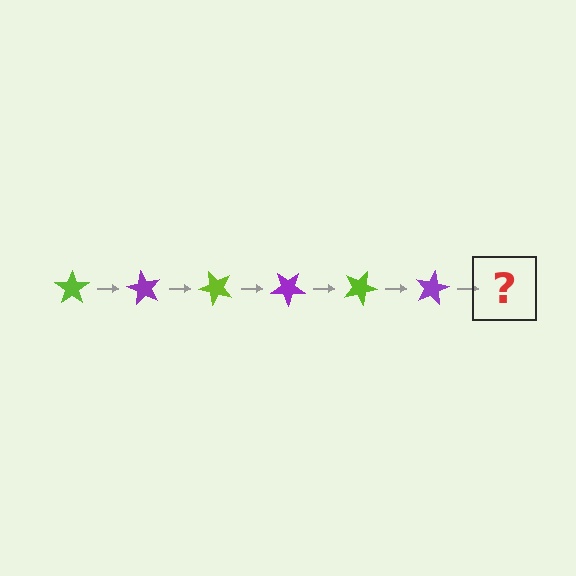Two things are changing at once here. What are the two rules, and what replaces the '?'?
The two rules are that it rotates 60 degrees each step and the color cycles through lime and purple. The '?' should be a lime star, rotated 360 degrees from the start.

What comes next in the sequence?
The next element should be a lime star, rotated 360 degrees from the start.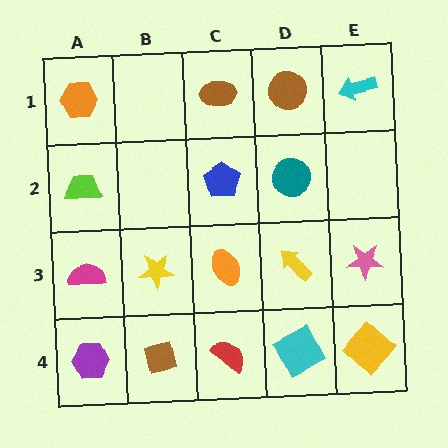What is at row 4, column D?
A cyan square.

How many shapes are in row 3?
5 shapes.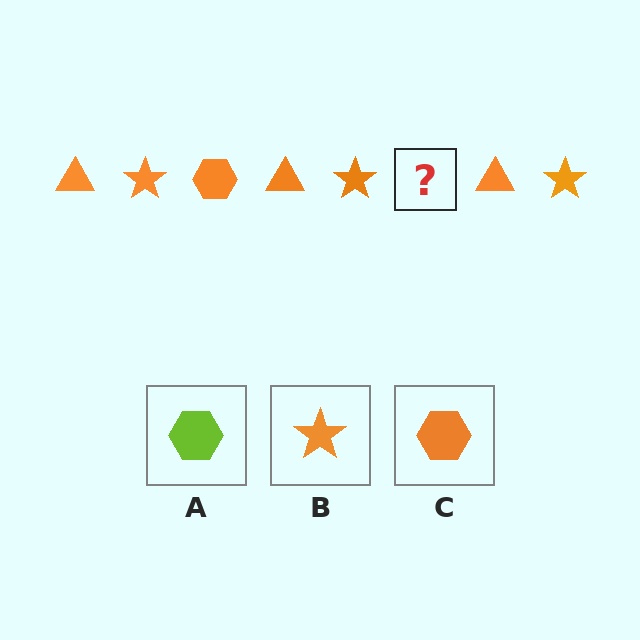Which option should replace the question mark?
Option C.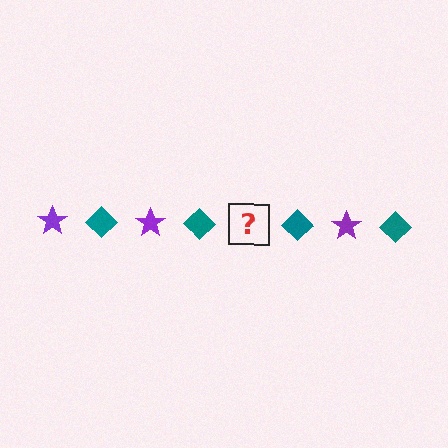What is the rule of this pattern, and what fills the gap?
The rule is that the pattern alternates between purple star and teal diamond. The gap should be filled with a purple star.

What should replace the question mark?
The question mark should be replaced with a purple star.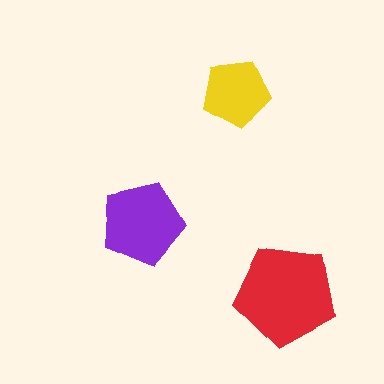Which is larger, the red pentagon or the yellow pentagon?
The red one.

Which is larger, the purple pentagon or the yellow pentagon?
The purple one.